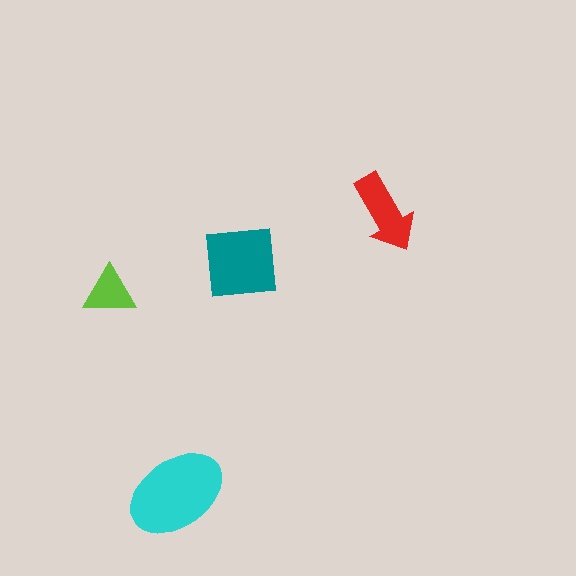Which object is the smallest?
The lime triangle.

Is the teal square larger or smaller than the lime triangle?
Larger.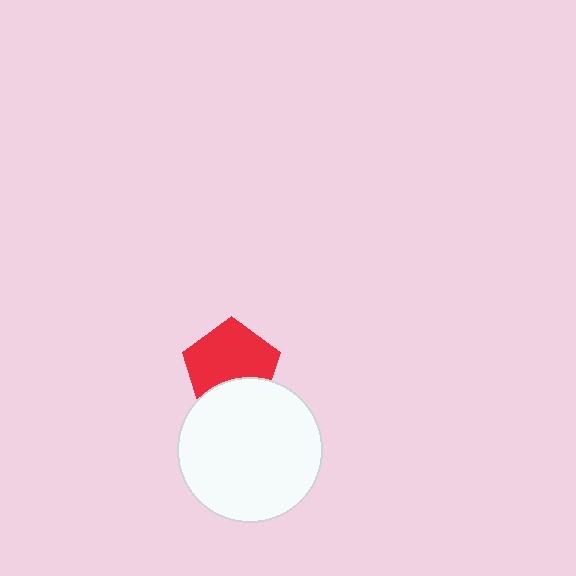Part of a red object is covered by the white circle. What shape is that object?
It is a pentagon.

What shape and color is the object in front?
The object in front is a white circle.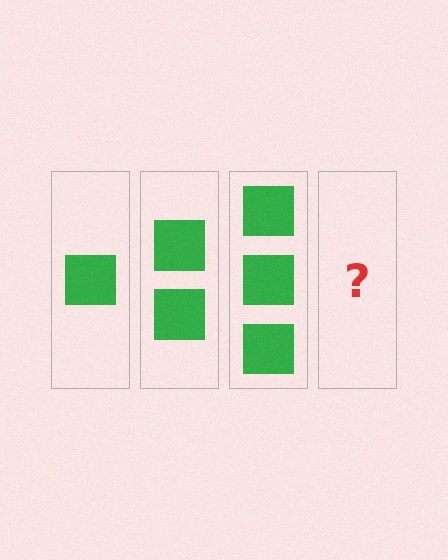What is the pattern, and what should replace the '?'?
The pattern is that each step adds one more square. The '?' should be 4 squares.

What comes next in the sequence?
The next element should be 4 squares.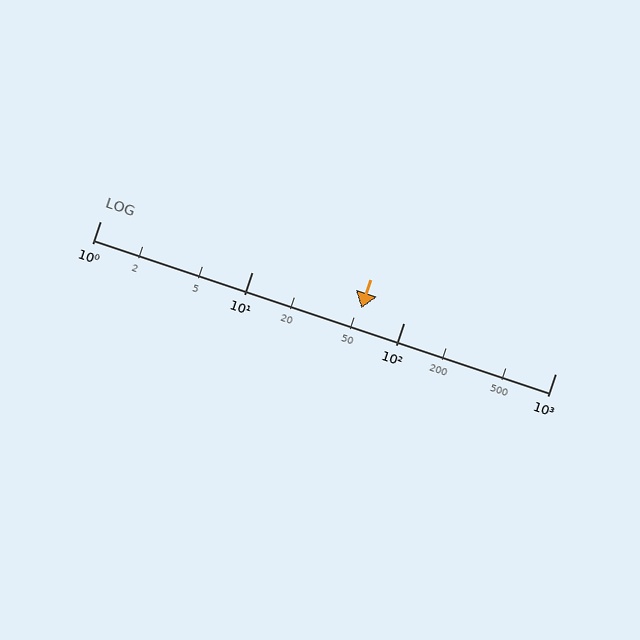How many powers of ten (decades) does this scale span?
The scale spans 3 decades, from 1 to 1000.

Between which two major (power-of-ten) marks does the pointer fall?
The pointer is between 10 and 100.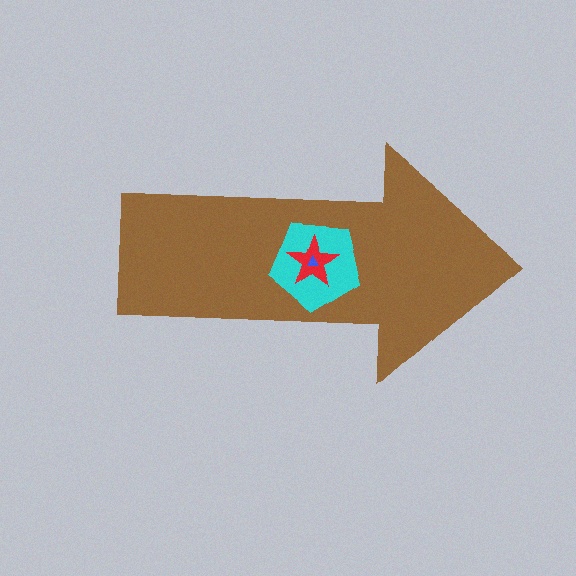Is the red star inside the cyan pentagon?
Yes.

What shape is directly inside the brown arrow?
The cyan pentagon.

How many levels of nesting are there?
4.